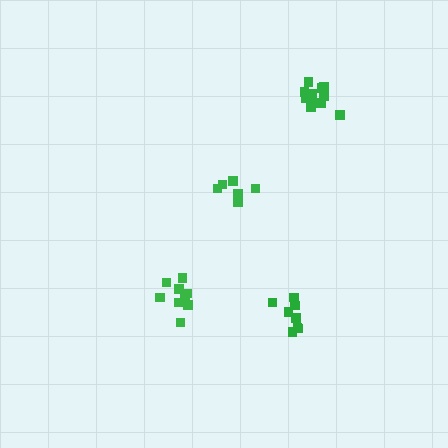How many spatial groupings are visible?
There are 4 spatial groupings.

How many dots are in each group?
Group 1: 9 dots, Group 2: 8 dots, Group 3: 6 dots, Group 4: 11 dots (34 total).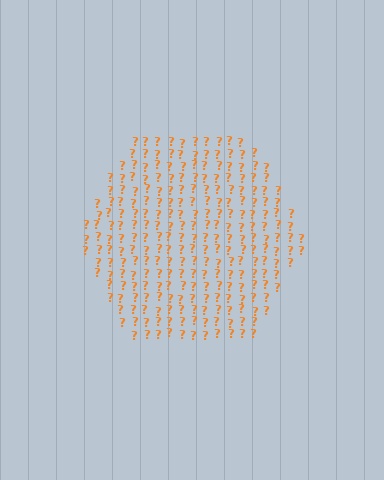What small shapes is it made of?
It is made of small question marks.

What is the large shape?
The large shape is a hexagon.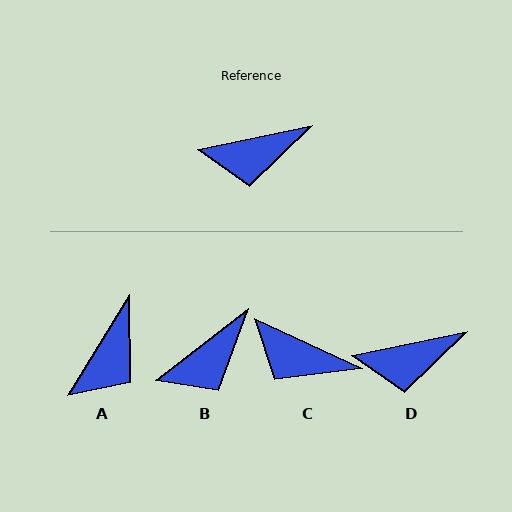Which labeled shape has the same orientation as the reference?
D.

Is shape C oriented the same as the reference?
No, it is off by about 37 degrees.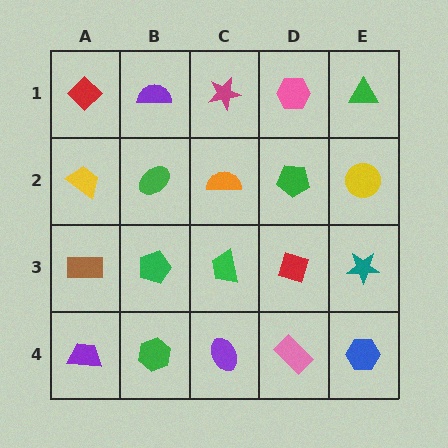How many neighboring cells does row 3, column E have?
3.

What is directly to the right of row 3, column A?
A green pentagon.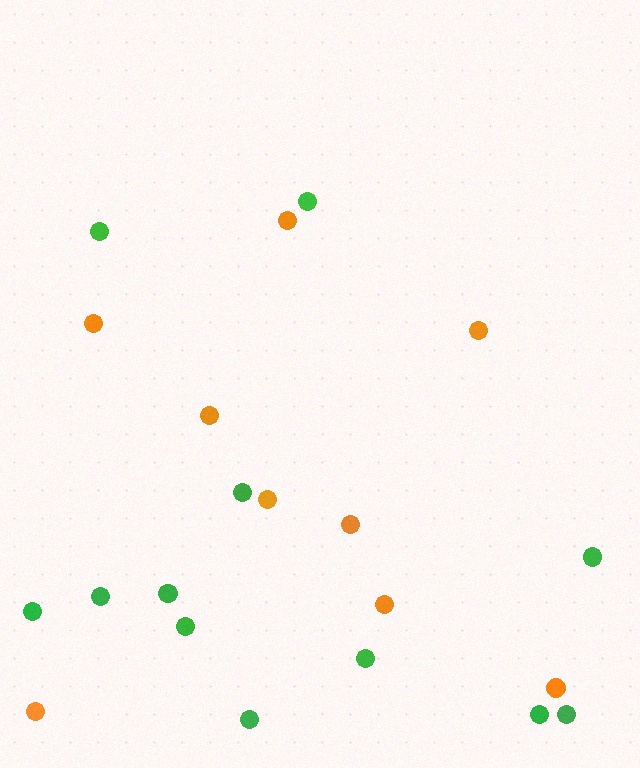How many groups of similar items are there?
There are 2 groups: one group of orange circles (9) and one group of green circles (12).